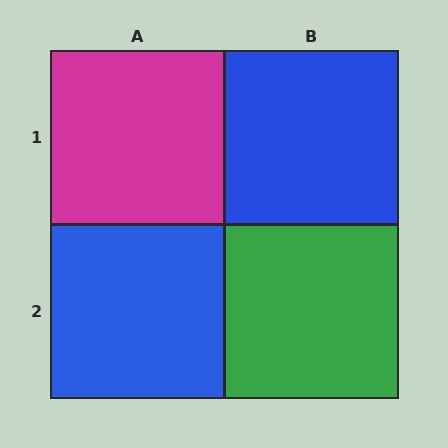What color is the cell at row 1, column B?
Blue.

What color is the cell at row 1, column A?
Magenta.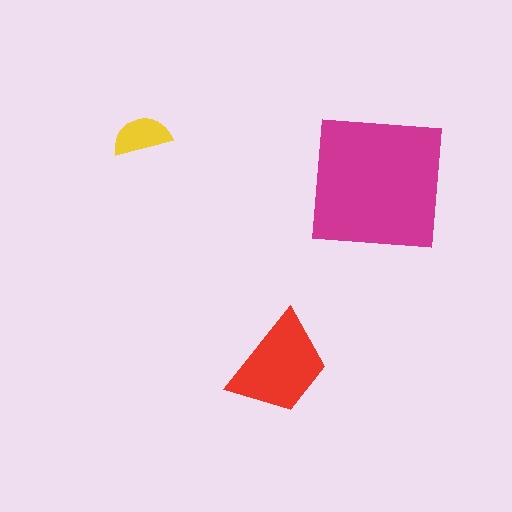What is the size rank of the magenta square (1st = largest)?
1st.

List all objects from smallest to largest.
The yellow semicircle, the red trapezoid, the magenta square.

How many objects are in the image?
There are 3 objects in the image.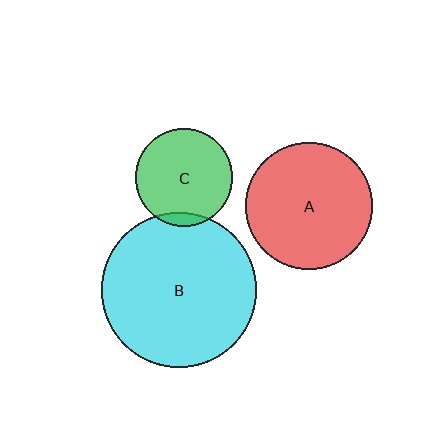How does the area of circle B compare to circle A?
Approximately 1.5 times.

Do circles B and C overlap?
Yes.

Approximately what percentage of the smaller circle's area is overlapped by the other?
Approximately 5%.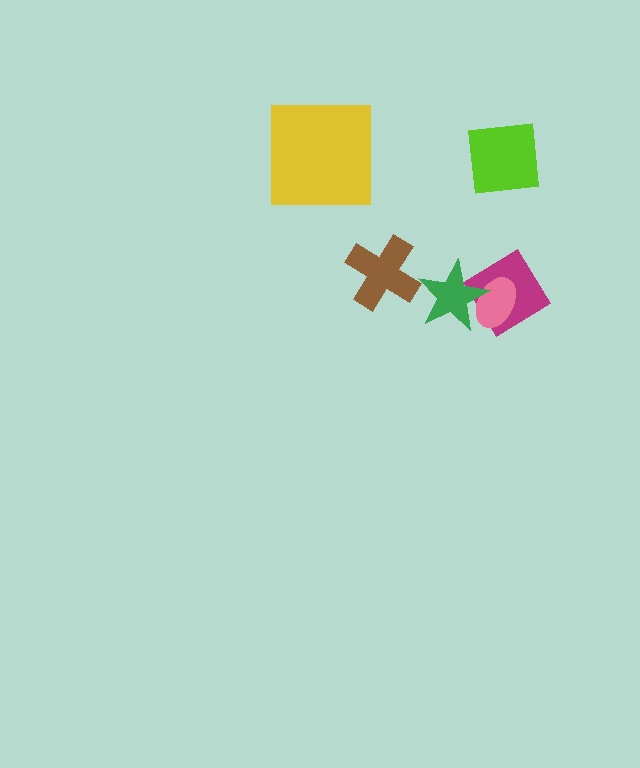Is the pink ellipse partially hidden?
Yes, it is partially covered by another shape.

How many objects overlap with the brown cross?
0 objects overlap with the brown cross.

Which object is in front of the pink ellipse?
The green star is in front of the pink ellipse.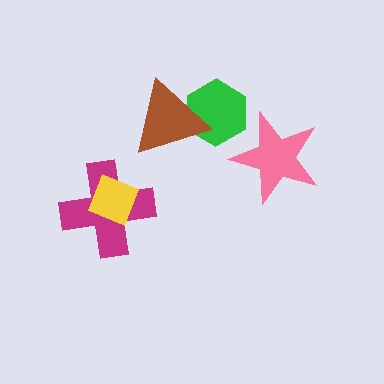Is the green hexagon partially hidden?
Yes, it is partially covered by another shape.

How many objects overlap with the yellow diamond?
1 object overlaps with the yellow diamond.